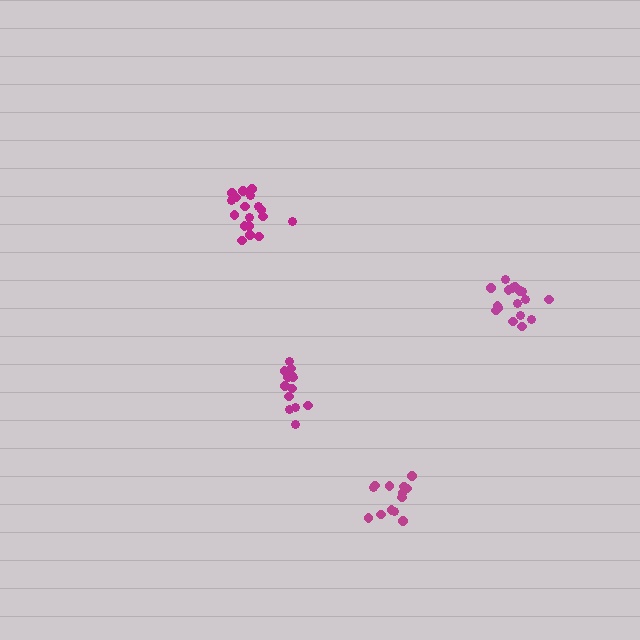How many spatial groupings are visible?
There are 4 spatial groupings.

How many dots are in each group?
Group 1: 18 dots, Group 2: 17 dots, Group 3: 13 dots, Group 4: 13 dots (61 total).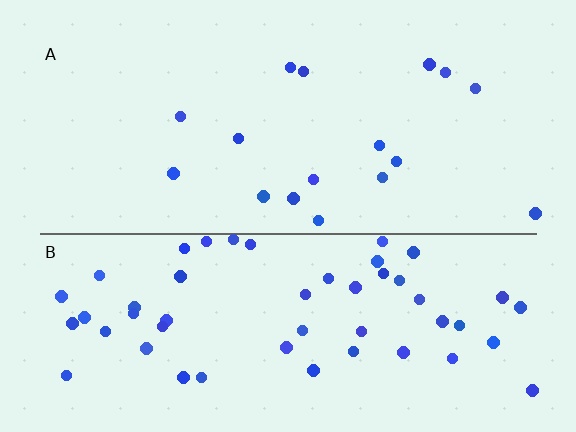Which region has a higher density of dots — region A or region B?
B (the bottom).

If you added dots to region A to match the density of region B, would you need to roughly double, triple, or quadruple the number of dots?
Approximately triple.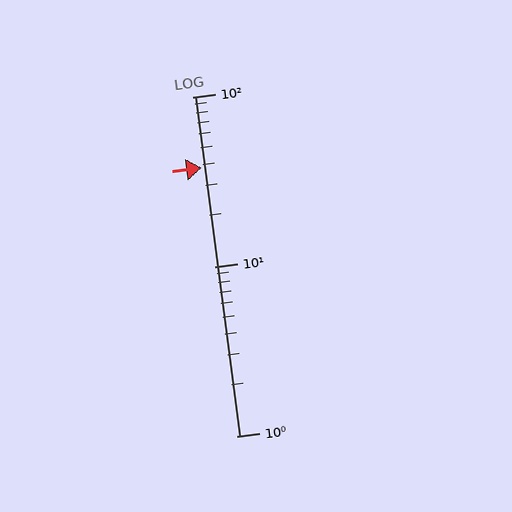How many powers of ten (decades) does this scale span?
The scale spans 2 decades, from 1 to 100.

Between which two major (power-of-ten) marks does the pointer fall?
The pointer is between 10 and 100.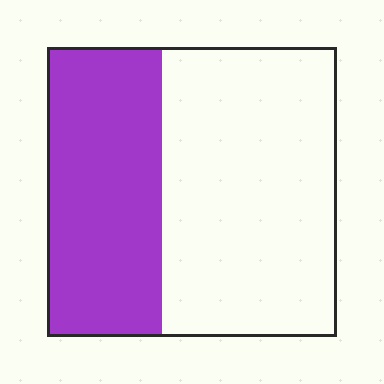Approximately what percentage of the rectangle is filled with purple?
Approximately 40%.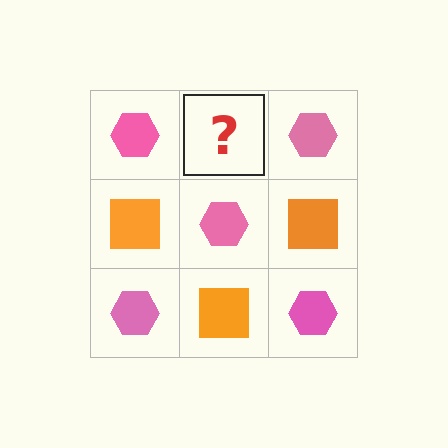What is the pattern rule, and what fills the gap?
The rule is that it alternates pink hexagon and orange square in a checkerboard pattern. The gap should be filled with an orange square.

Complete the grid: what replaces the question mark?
The question mark should be replaced with an orange square.